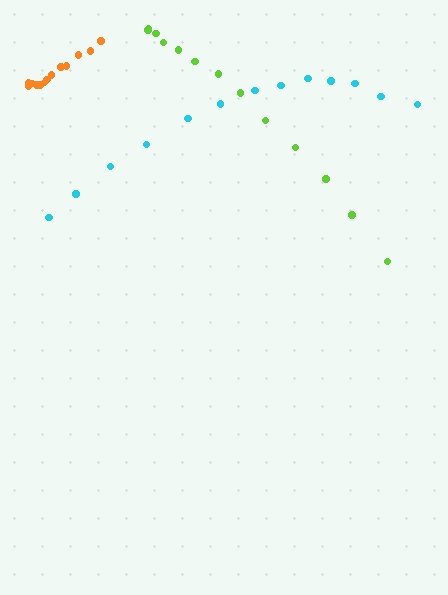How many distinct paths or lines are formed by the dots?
There are 3 distinct paths.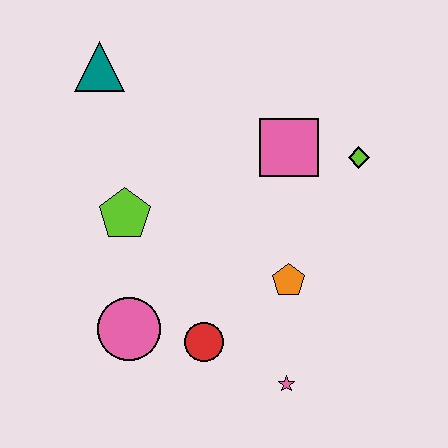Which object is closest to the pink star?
The red circle is closest to the pink star.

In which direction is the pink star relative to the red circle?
The pink star is to the right of the red circle.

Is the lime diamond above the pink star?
Yes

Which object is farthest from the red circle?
The teal triangle is farthest from the red circle.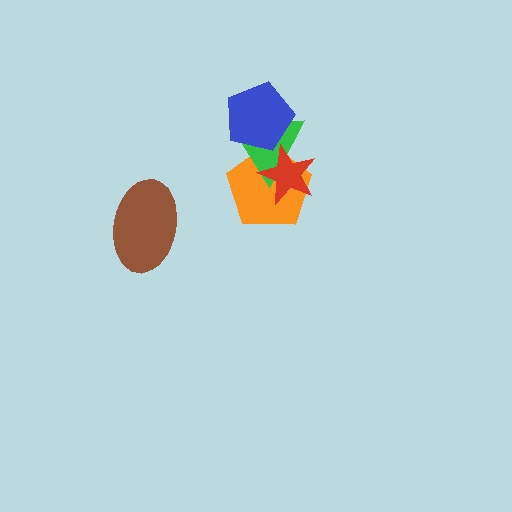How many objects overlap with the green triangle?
3 objects overlap with the green triangle.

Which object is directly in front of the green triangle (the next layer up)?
The red star is directly in front of the green triangle.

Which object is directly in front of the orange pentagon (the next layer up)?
The green triangle is directly in front of the orange pentagon.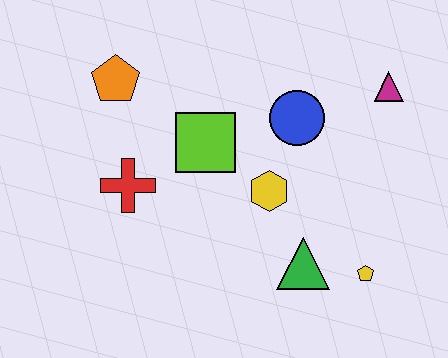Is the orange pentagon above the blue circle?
Yes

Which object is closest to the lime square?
The yellow hexagon is closest to the lime square.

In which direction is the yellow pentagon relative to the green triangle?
The yellow pentagon is to the right of the green triangle.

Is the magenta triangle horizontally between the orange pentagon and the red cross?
No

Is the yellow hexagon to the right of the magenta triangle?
No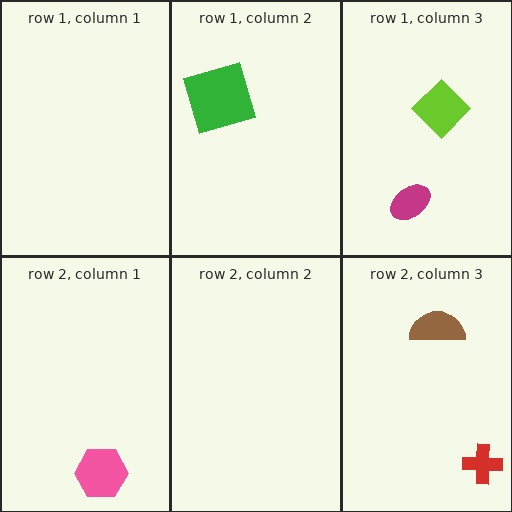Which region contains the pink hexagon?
The row 2, column 1 region.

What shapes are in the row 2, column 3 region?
The brown semicircle, the red cross.